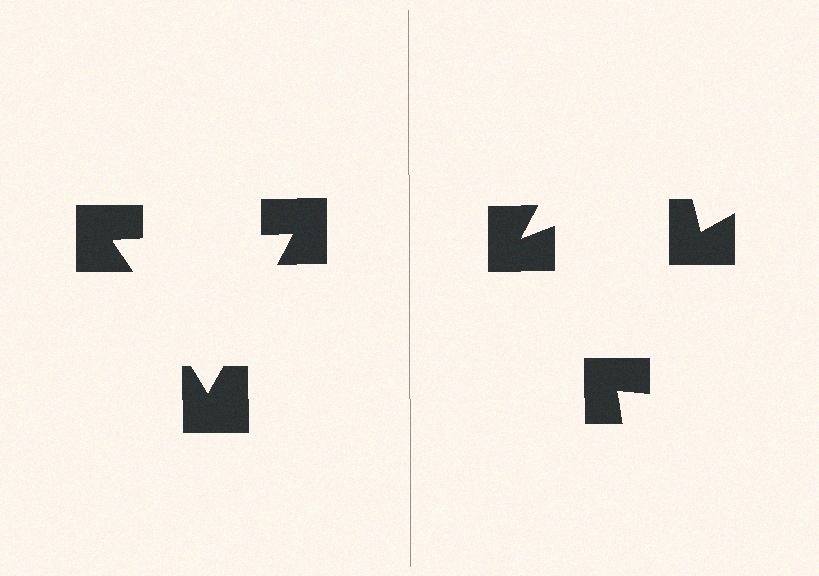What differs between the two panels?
The notched squares are positioned identically on both sides; only the wedge orientations differ. On the left they align to a triangle; on the right they are misaligned.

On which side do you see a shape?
An illusory triangle appears on the left side. On the right side the wedge cuts are rotated, so no coherent shape forms.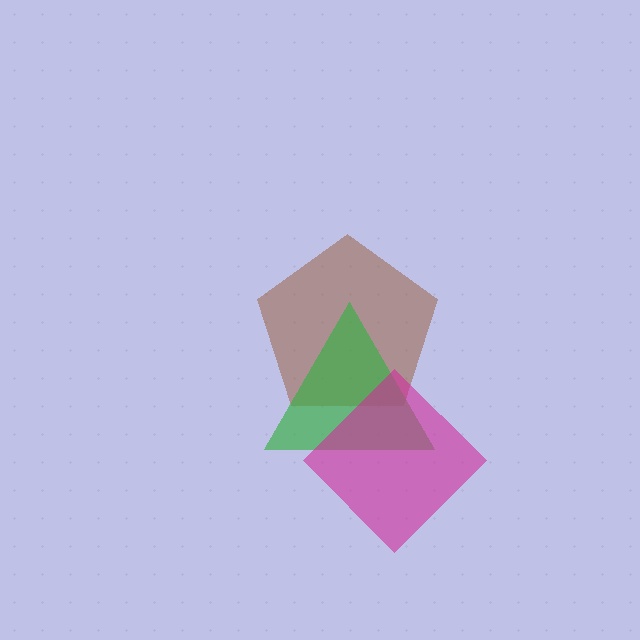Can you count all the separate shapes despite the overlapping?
Yes, there are 3 separate shapes.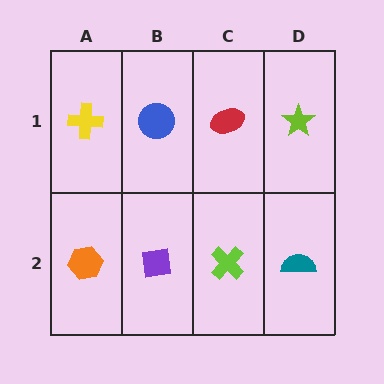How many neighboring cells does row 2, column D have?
2.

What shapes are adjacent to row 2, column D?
A lime star (row 1, column D), a lime cross (row 2, column C).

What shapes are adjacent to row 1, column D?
A teal semicircle (row 2, column D), a red ellipse (row 1, column C).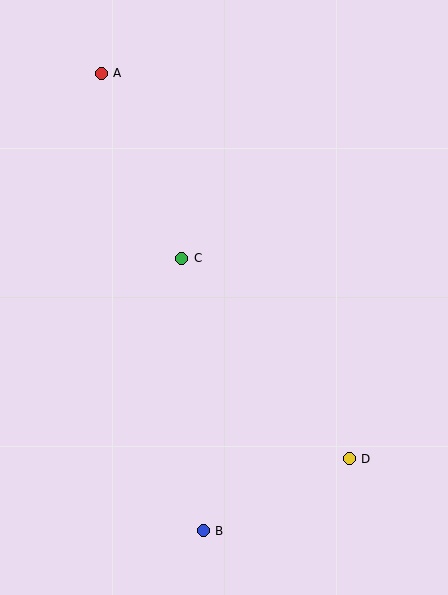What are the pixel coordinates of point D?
Point D is at (349, 459).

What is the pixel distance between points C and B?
The distance between C and B is 273 pixels.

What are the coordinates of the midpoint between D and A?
The midpoint between D and A is at (225, 266).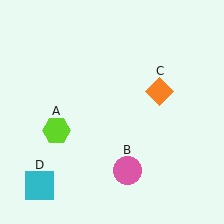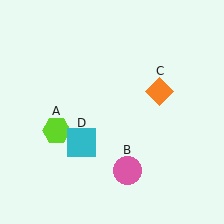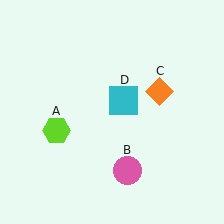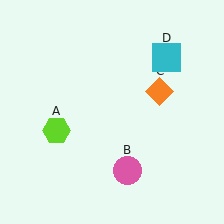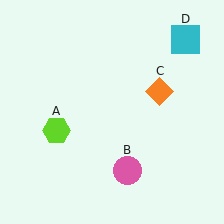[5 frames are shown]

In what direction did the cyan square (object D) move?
The cyan square (object D) moved up and to the right.